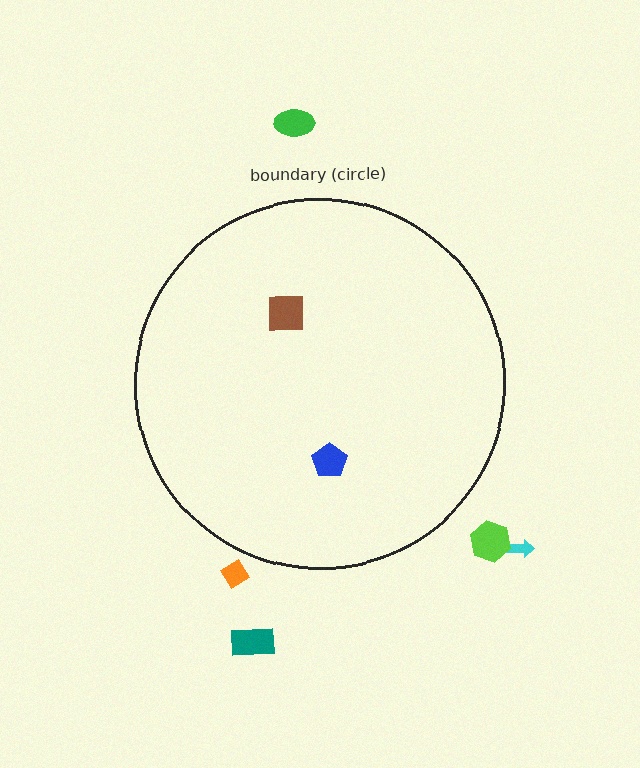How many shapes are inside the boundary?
2 inside, 5 outside.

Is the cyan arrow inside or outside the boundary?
Outside.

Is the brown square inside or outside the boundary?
Inside.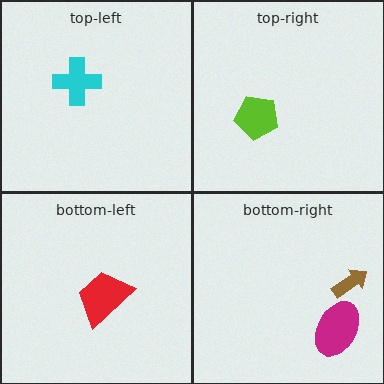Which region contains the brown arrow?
The bottom-right region.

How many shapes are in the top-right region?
1.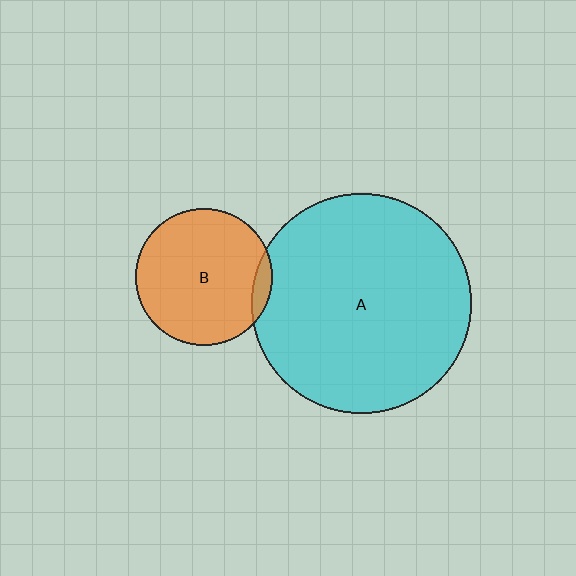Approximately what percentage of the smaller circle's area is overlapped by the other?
Approximately 5%.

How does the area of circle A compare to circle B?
Approximately 2.6 times.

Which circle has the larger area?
Circle A (cyan).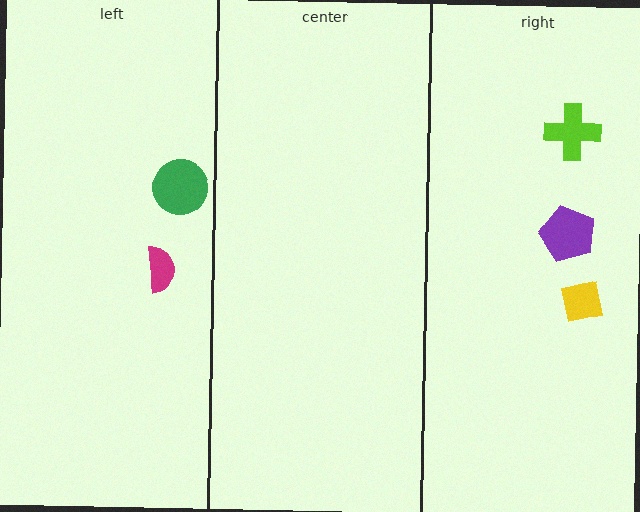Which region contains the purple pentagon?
The right region.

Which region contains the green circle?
The left region.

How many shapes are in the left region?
2.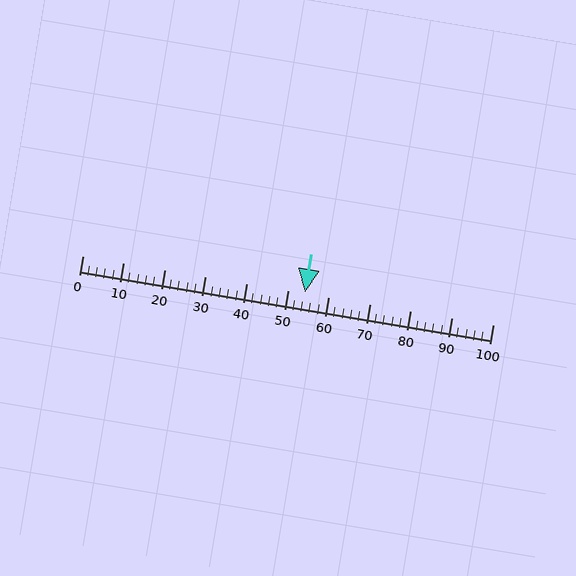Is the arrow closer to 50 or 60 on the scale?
The arrow is closer to 50.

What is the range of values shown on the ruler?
The ruler shows values from 0 to 100.